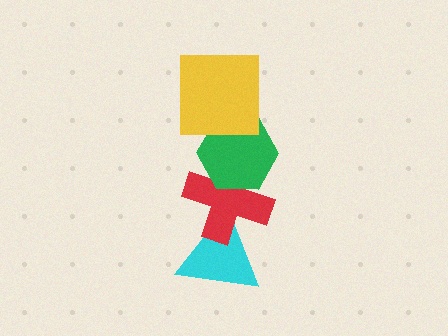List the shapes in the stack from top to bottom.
From top to bottom: the yellow square, the green hexagon, the red cross, the cyan triangle.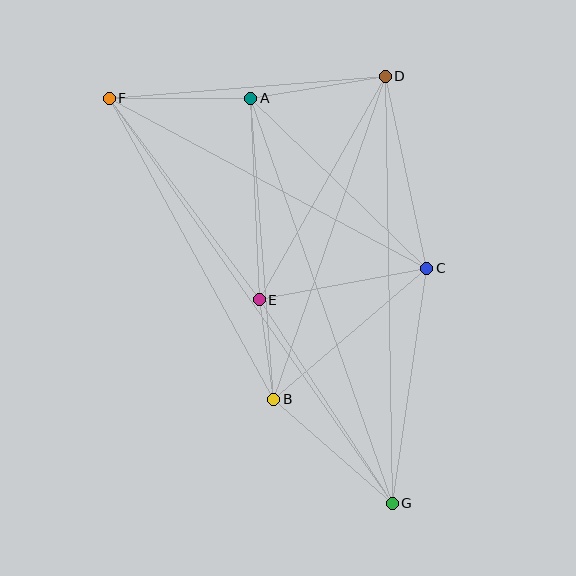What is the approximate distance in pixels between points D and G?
The distance between D and G is approximately 427 pixels.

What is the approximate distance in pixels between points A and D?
The distance between A and D is approximately 136 pixels.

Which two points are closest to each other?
Points B and E are closest to each other.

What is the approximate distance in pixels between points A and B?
The distance between A and B is approximately 302 pixels.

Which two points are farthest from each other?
Points F and G are farthest from each other.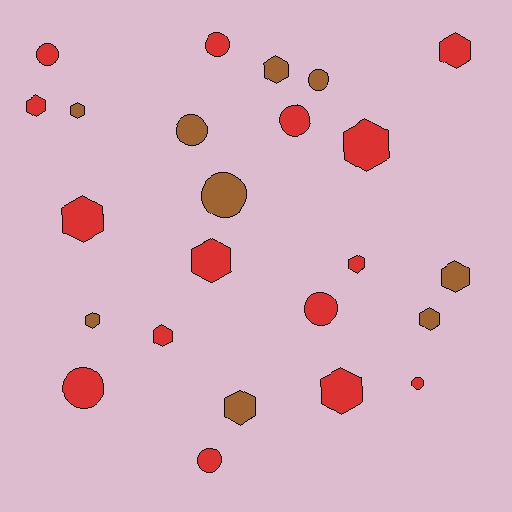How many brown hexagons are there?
There are 6 brown hexagons.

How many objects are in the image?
There are 24 objects.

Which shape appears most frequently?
Hexagon, with 14 objects.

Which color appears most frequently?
Red, with 15 objects.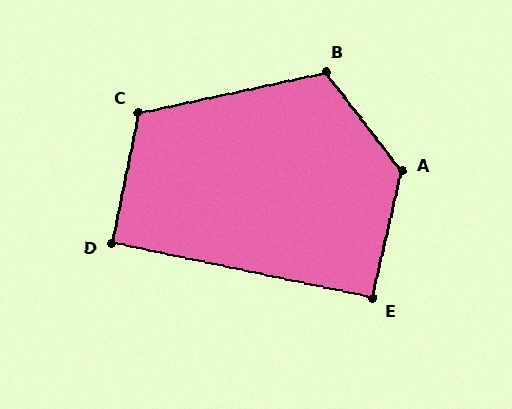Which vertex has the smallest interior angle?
D, at approximately 90 degrees.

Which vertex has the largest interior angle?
A, at approximately 130 degrees.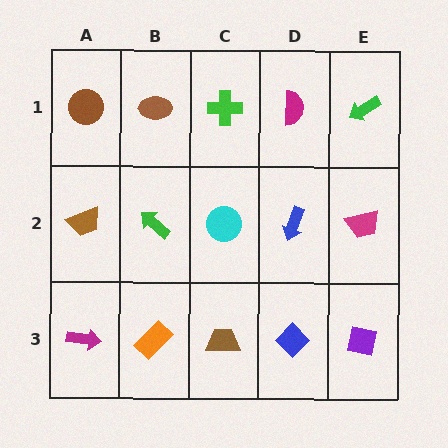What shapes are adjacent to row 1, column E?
A magenta trapezoid (row 2, column E), a magenta semicircle (row 1, column D).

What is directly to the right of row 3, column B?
A brown trapezoid.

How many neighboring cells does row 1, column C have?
3.